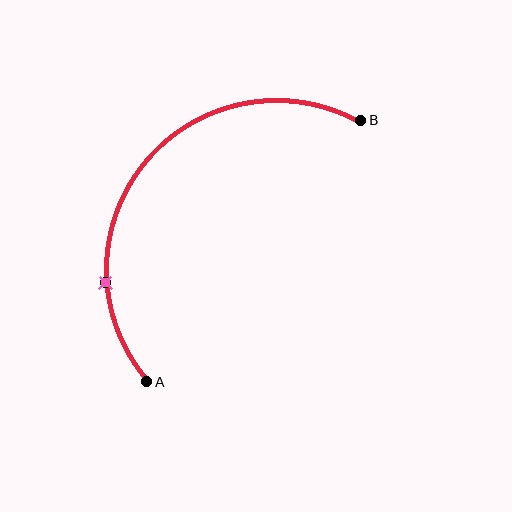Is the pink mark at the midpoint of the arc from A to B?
No. The pink mark lies on the arc but is closer to endpoint A. The arc midpoint would be at the point on the curve equidistant along the arc from both A and B.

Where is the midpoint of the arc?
The arc midpoint is the point on the curve farthest from the straight line joining A and B. It sits above and to the left of that line.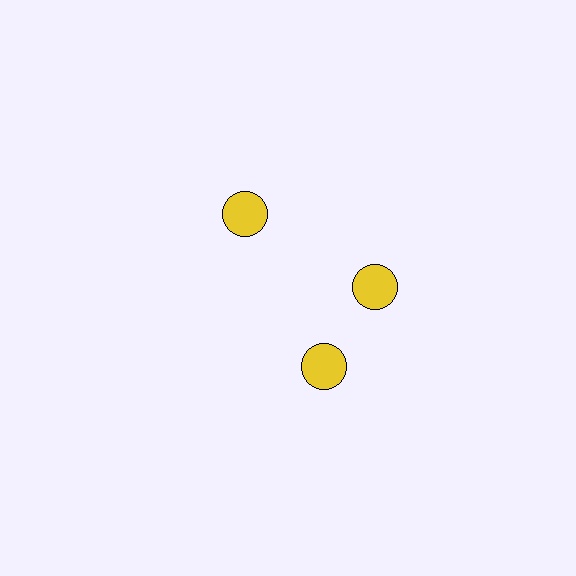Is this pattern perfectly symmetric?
No. The 3 yellow circles are arranged in a ring, but one element near the 7 o'clock position is rotated out of alignment along the ring, breaking the 3-fold rotational symmetry.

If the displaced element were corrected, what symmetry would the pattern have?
It would have 3-fold rotational symmetry — the pattern would map onto itself every 120 degrees.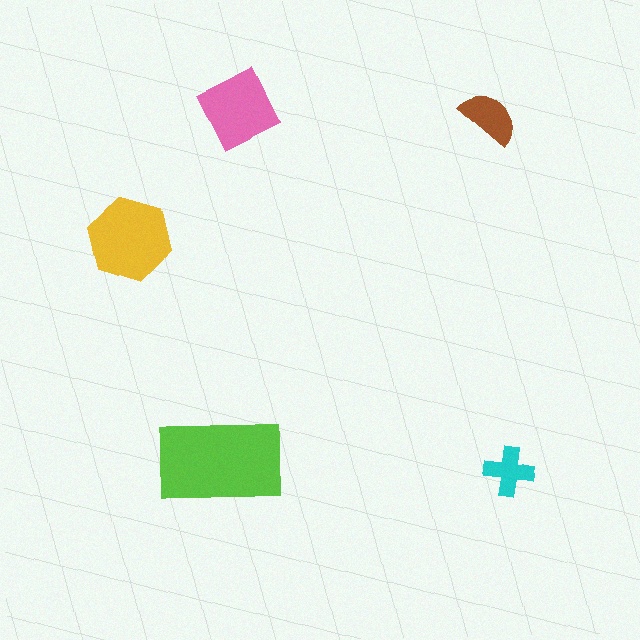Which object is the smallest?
The cyan cross.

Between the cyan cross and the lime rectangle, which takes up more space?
The lime rectangle.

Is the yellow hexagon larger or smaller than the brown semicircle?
Larger.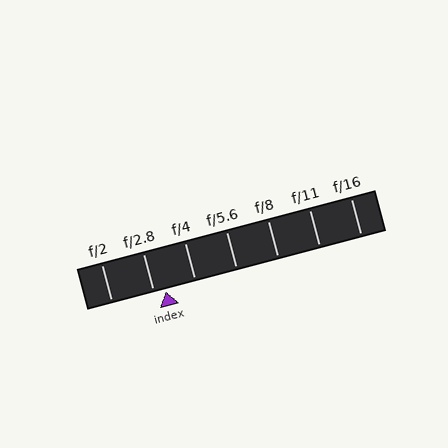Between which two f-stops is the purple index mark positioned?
The index mark is between f/2.8 and f/4.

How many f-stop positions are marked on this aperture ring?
There are 7 f-stop positions marked.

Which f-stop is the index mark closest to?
The index mark is closest to f/2.8.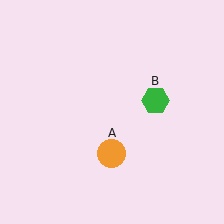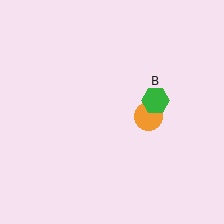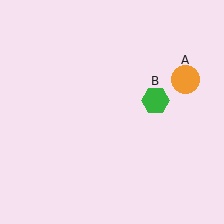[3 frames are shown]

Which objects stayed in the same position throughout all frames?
Green hexagon (object B) remained stationary.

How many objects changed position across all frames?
1 object changed position: orange circle (object A).